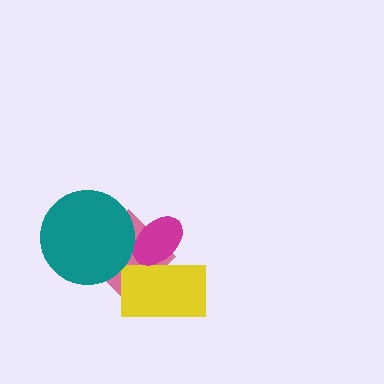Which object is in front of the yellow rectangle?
The magenta ellipse is in front of the yellow rectangle.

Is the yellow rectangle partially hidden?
Yes, it is partially covered by another shape.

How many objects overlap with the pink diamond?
3 objects overlap with the pink diamond.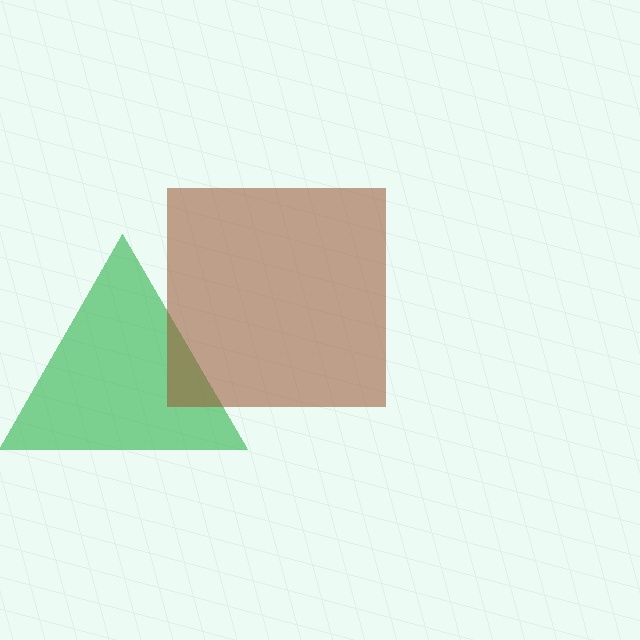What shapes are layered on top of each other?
The layered shapes are: a green triangle, a brown square.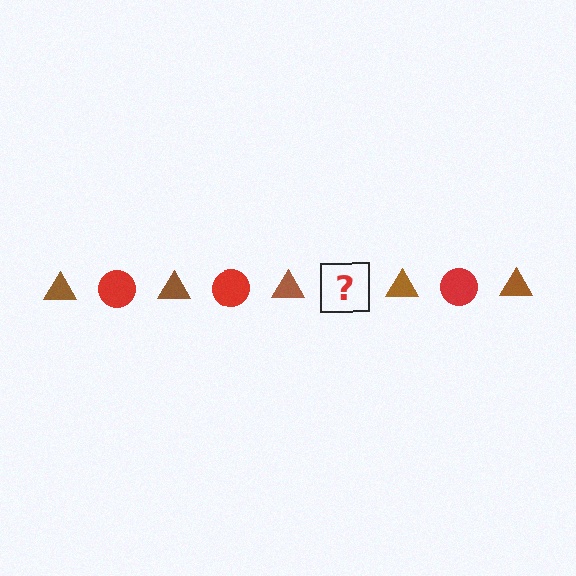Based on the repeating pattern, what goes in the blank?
The blank should be a red circle.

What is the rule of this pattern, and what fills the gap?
The rule is that the pattern alternates between brown triangle and red circle. The gap should be filled with a red circle.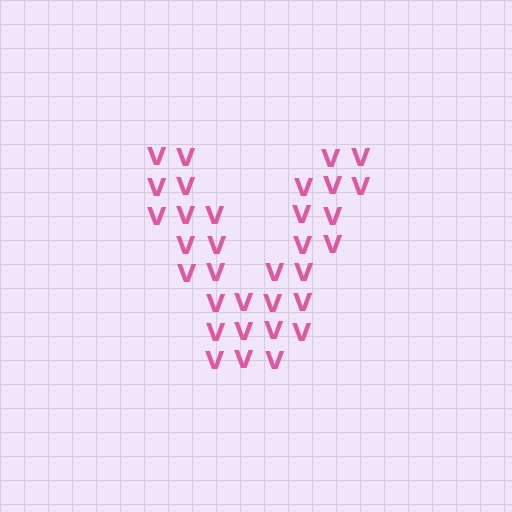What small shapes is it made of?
It is made of small letter V's.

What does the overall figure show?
The overall figure shows the letter V.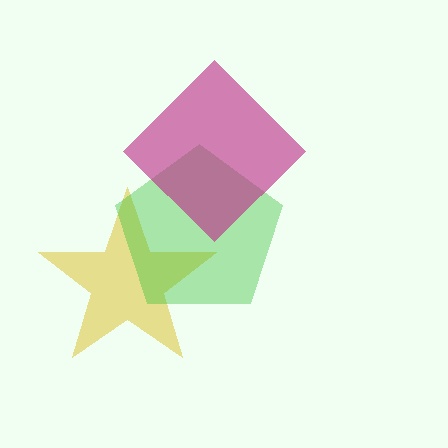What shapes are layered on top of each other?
The layered shapes are: a yellow star, a green pentagon, a magenta diamond.